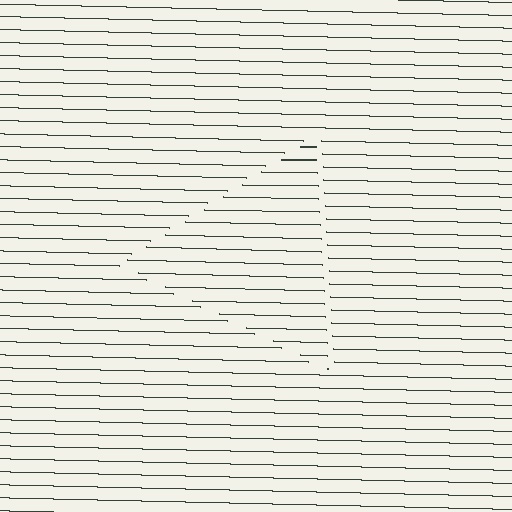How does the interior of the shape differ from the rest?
The interior of the shape contains the same grating, shifted by half a period — the contour is defined by the phase discontinuity where line-ends from the inner and outer gratings abut.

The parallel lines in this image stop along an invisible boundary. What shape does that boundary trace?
An illusory triangle. The interior of the shape contains the same grating, shifted by half a period — the contour is defined by the phase discontinuity where line-ends from the inner and outer gratings abut.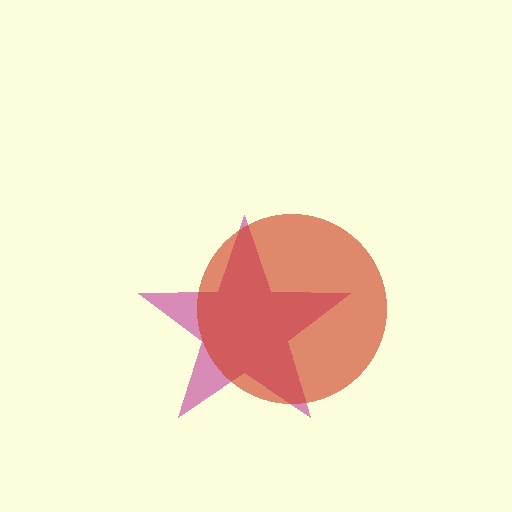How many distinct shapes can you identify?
There are 2 distinct shapes: a magenta star, a red circle.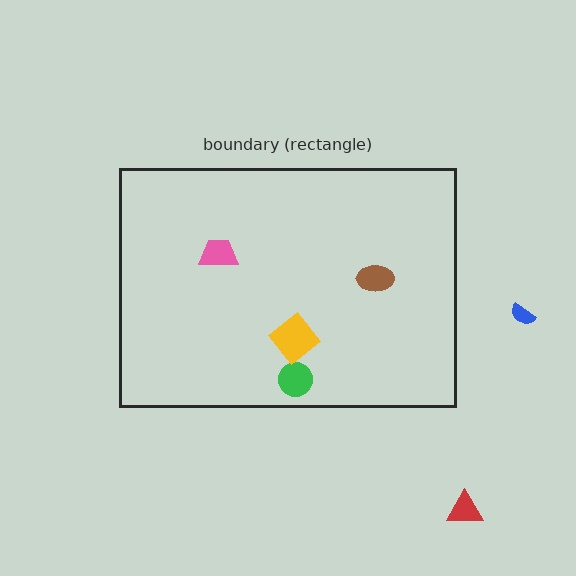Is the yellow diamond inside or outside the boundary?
Inside.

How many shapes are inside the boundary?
4 inside, 2 outside.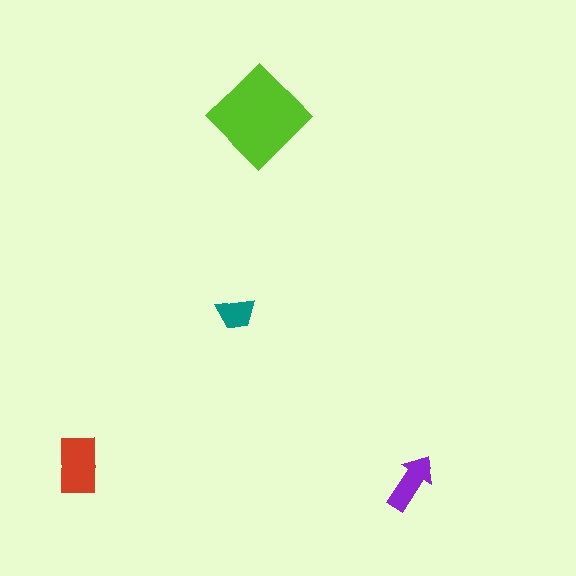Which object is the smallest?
The teal trapezoid.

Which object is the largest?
The lime diamond.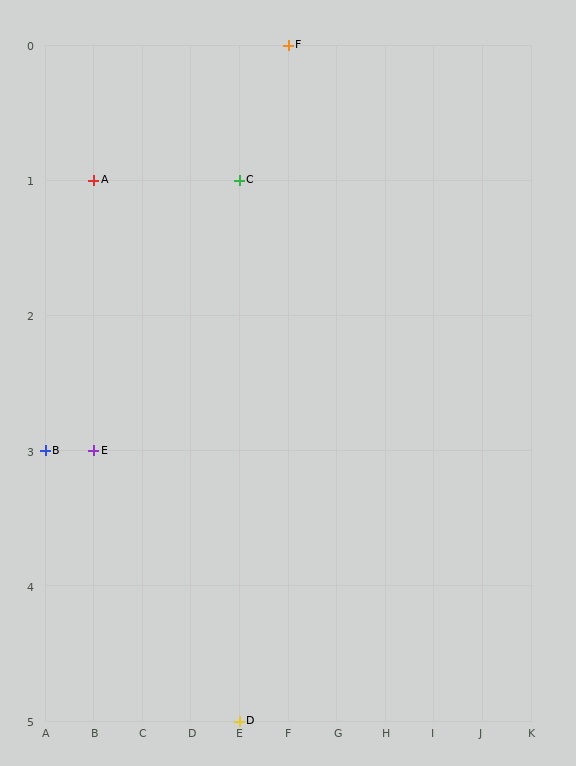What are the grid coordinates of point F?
Point F is at grid coordinates (F, 0).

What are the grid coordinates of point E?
Point E is at grid coordinates (B, 3).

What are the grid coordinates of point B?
Point B is at grid coordinates (A, 3).